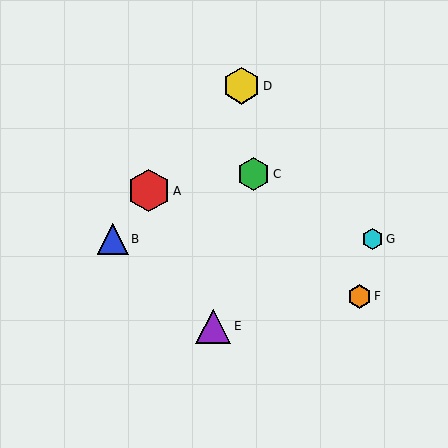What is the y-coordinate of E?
Object E is at y≈327.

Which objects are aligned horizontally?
Objects B, G are aligned horizontally.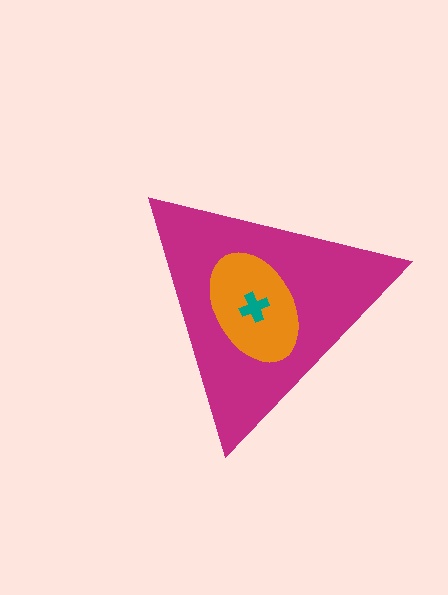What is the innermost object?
The teal cross.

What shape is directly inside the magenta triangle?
The orange ellipse.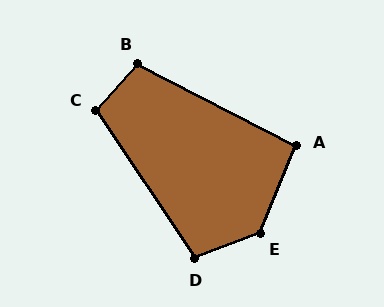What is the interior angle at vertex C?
Approximately 105 degrees (obtuse).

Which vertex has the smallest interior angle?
A, at approximately 95 degrees.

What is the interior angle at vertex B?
Approximately 104 degrees (obtuse).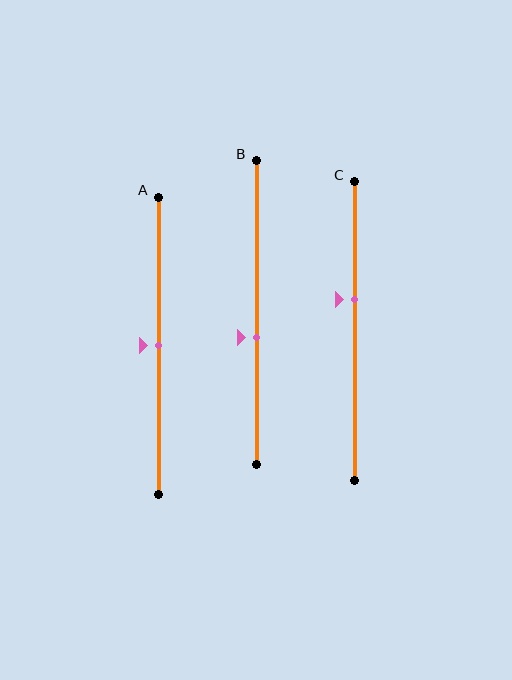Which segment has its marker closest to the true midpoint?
Segment A has its marker closest to the true midpoint.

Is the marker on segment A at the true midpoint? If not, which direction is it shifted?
Yes, the marker on segment A is at the true midpoint.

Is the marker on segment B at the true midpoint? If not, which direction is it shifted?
No, the marker on segment B is shifted downward by about 8% of the segment length.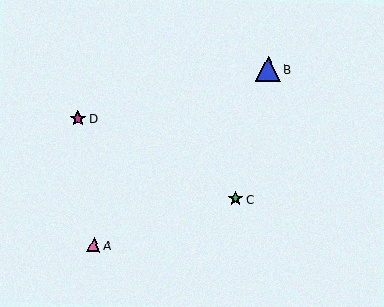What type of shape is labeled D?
Shape D is a magenta star.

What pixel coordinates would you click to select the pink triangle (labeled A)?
Click at (94, 245) to select the pink triangle A.